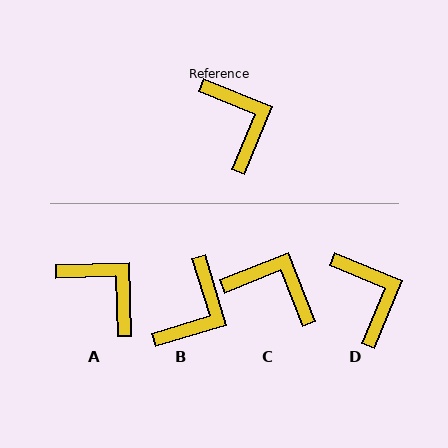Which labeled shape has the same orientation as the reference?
D.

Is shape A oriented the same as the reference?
No, it is off by about 24 degrees.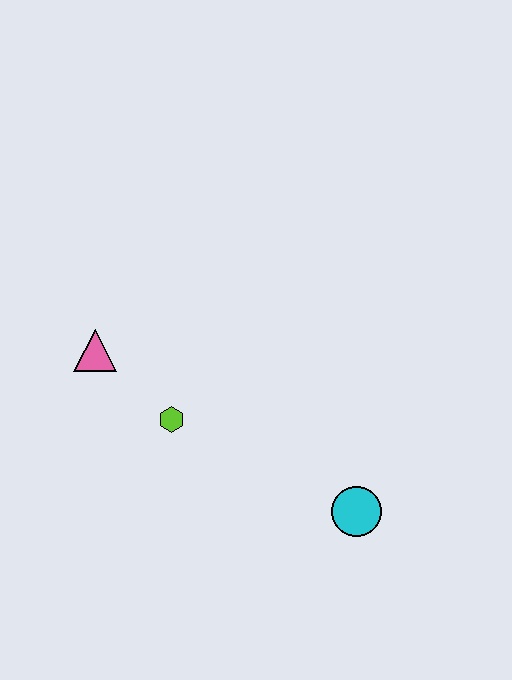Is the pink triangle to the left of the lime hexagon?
Yes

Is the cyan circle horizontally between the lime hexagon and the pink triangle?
No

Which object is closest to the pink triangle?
The lime hexagon is closest to the pink triangle.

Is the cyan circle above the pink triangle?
No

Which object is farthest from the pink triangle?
The cyan circle is farthest from the pink triangle.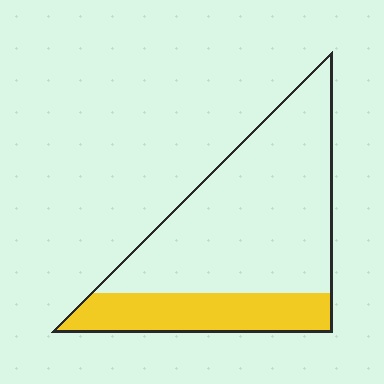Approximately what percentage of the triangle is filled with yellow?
Approximately 25%.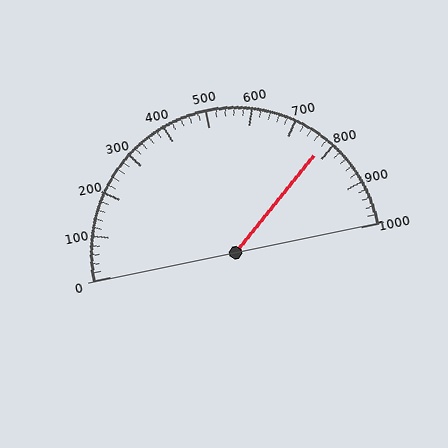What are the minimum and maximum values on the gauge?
The gauge ranges from 0 to 1000.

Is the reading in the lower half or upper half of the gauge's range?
The reading is in the upper half of the range (0 to 1000).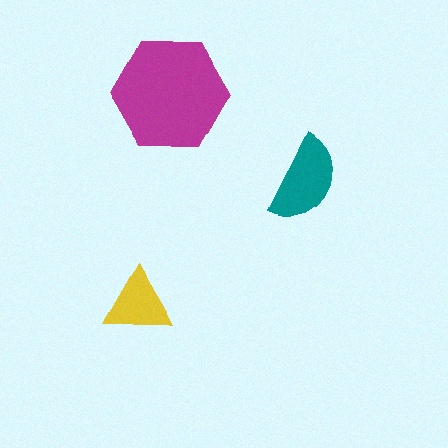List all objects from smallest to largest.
The yellow triangle, the teal semicircle, the magenta hexagon.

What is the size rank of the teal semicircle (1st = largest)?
2nd.